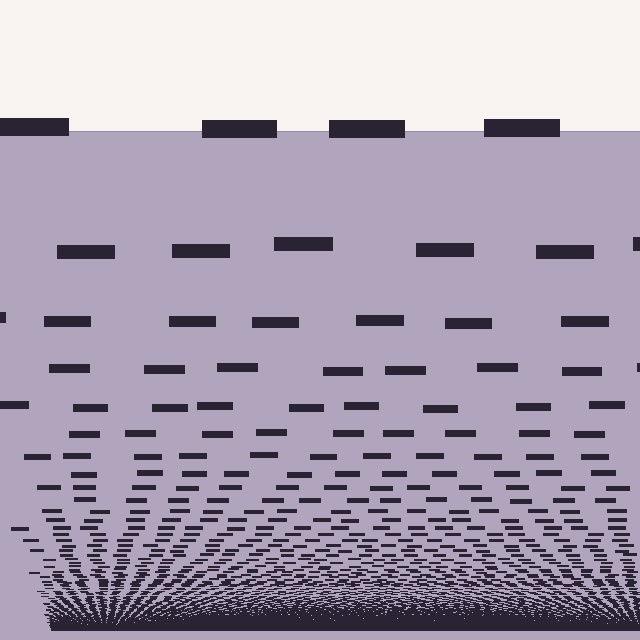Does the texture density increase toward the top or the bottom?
Density increases toward the bottom.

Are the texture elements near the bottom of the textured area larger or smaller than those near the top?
Smaller. The gradient is inverted — elements near the bottom are smaller and denser.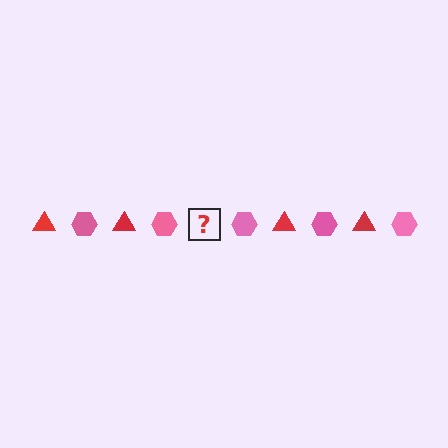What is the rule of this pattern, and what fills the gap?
The rule is that the pattern alternates between red triangle and pink hexagon. The gap should be filled with a red triangle.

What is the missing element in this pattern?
The missing element is a red triangle.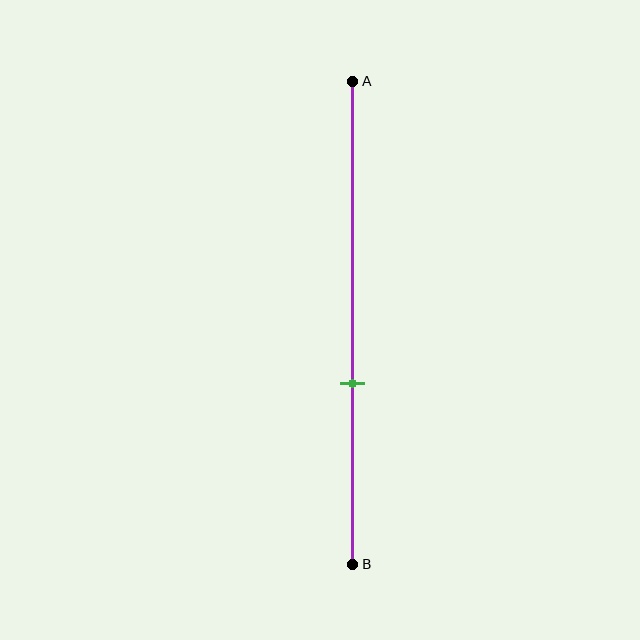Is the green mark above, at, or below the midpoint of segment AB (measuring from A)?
The green mark is below the midpoint of segment AB.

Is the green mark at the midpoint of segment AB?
No, the mark is at about 65% from A, not at the 50% midpoint.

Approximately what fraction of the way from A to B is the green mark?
The green mark is approximately 65% of the way from A to B.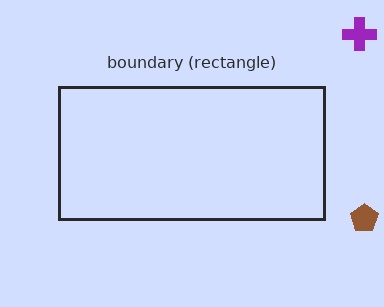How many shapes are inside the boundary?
0 inside, 2 outside.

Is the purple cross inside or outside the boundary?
Outside.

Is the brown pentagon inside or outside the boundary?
Outside.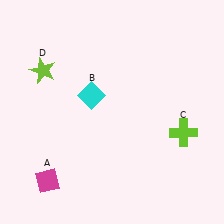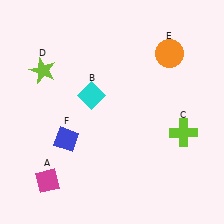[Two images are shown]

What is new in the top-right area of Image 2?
An orange circle (E) was added in the top-right area of Image 2.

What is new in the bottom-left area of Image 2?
A blue diamond (F) was added in the bottom-left area of Image 2.